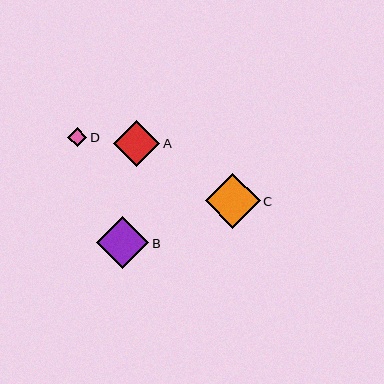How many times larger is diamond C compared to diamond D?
Diamond C is approximately 2.8 times the size of diamond D.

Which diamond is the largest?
Diamond C is the largest with a size of approximately 55 pixels.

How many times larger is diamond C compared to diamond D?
Diamond C is approximately 2.8 times the size of diamond D.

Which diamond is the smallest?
Diamond D is the smallest with a size of approximately 20 pixels.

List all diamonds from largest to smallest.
From largest to smallest: C, B, A, D.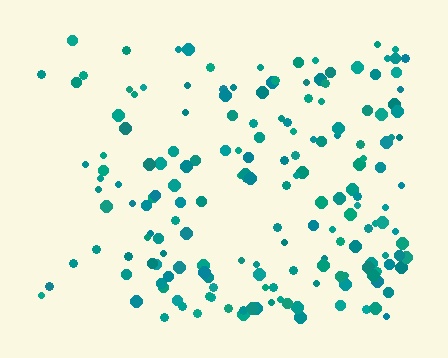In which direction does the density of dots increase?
From left to right, with the right side densest.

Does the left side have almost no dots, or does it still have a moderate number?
Still a moderate number, just noticeably fewer than the right.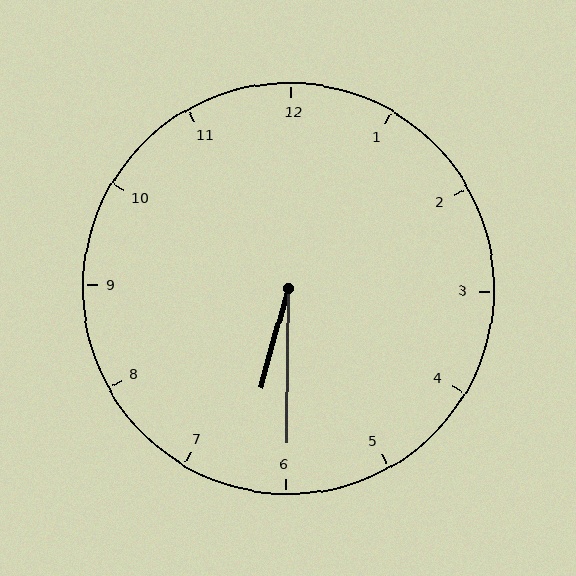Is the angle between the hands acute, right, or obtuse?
It is acute.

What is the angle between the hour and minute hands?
Approximately 15 degrees.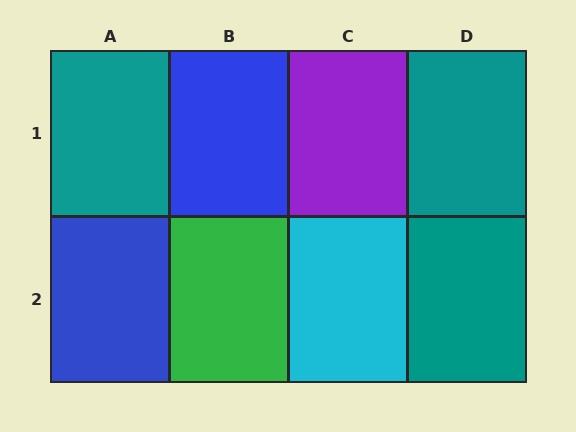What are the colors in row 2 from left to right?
Blue, green, cyan, teal.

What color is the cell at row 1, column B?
Blue.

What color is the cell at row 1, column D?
Teal.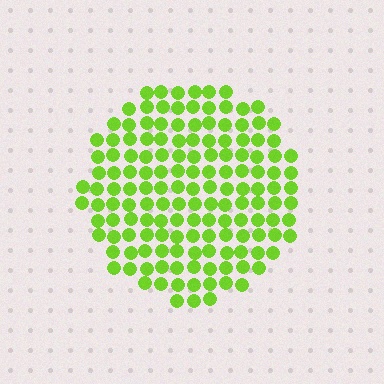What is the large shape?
The large shape is a circle.